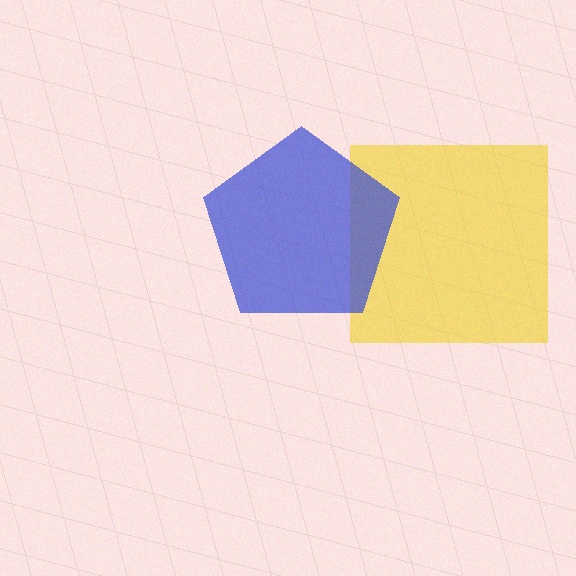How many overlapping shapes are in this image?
There are 2 overlapping shapes in the image.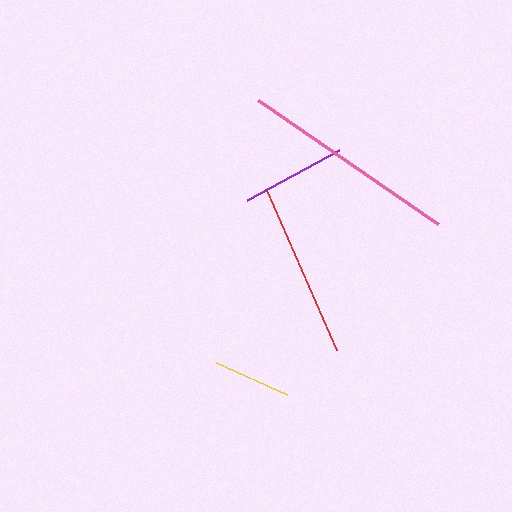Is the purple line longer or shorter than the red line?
The red line is longer than the purple line.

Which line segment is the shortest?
The yellow line is the shortest at approximately 78 pixels.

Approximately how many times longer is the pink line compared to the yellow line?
The pink line is approximately 2.8 times the length of the yellow line.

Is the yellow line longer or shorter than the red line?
The red line is longer than the yellow line.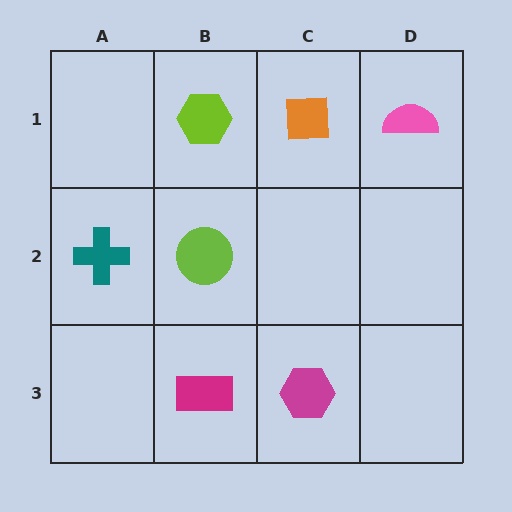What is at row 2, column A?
A teal cross.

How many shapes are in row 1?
3 shapes.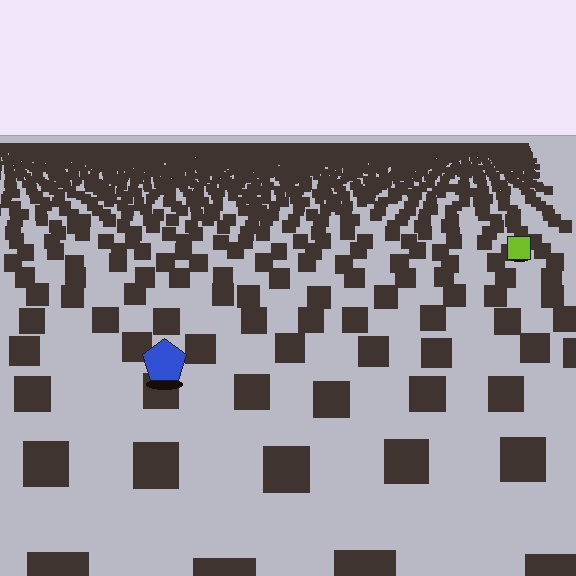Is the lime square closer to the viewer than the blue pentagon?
No. The blue pentagon is closer — you can tell from the texture gradient: the ground texture is coarser near it.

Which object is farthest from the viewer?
The lime square is farthest from the viewer. It appears smaller and the ground texture around it is denser.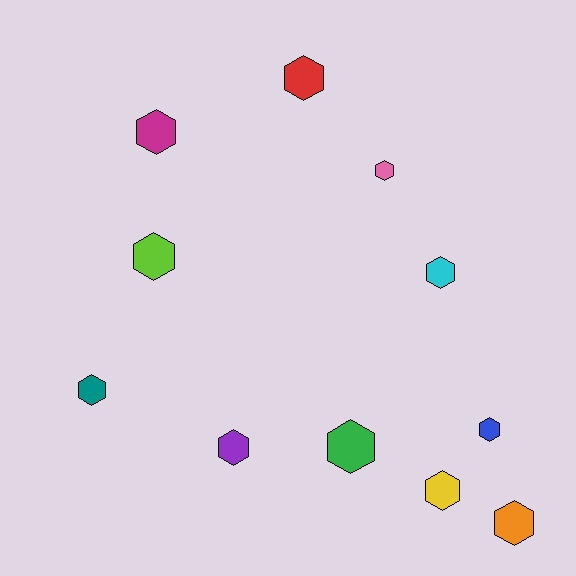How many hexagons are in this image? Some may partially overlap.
There are 11 hexagons.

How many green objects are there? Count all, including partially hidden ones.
There is 1 green object.